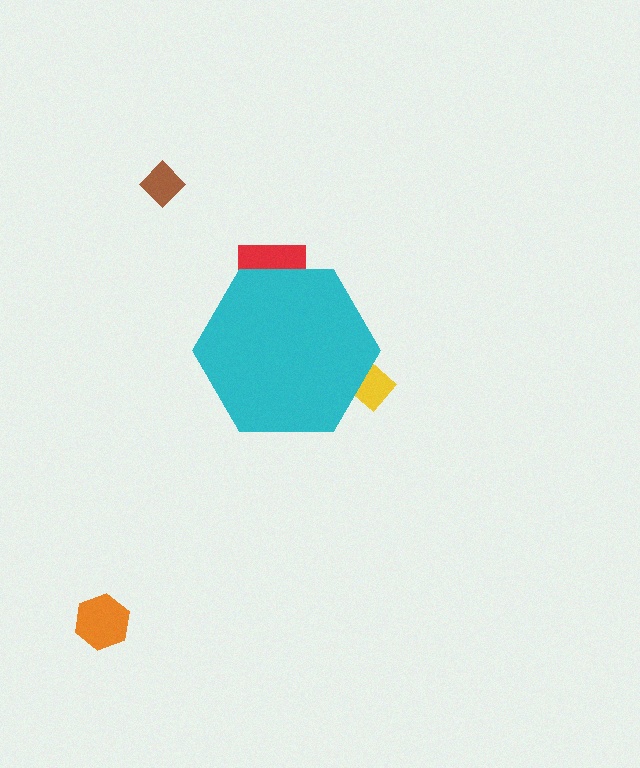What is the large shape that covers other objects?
A cyan hexagon.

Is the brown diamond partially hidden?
No, the brown diamond is fully visible.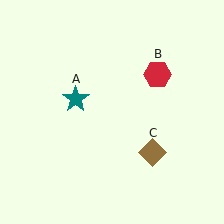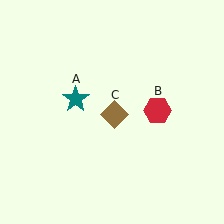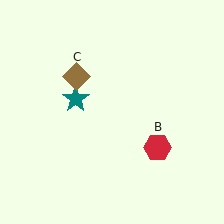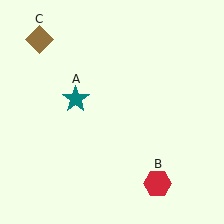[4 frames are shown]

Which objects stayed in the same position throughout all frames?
Teal star (object A) remained stationary.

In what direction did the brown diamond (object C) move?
The brown diamond (object C) moved up and to the left.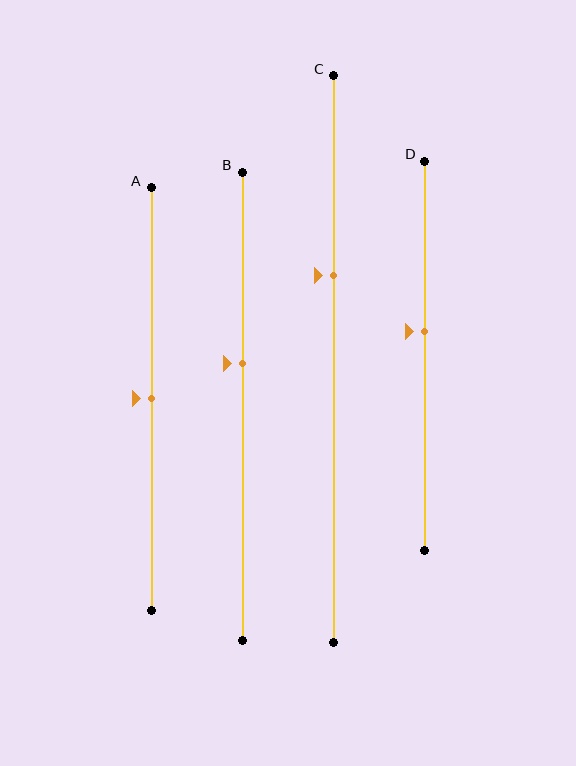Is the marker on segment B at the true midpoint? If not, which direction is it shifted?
No, the marker on segment B is shifted upward by about 9% of the segment length.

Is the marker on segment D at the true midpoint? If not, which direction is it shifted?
No, the marker on segment D is shifted upward by about 6% of the segment length.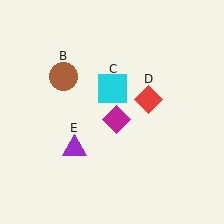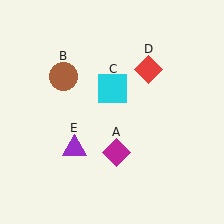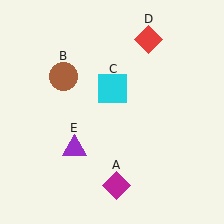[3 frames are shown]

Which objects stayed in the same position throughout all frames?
Brown circle (object B) and cyan square (object C) and purple triangle (object E) remained stationary.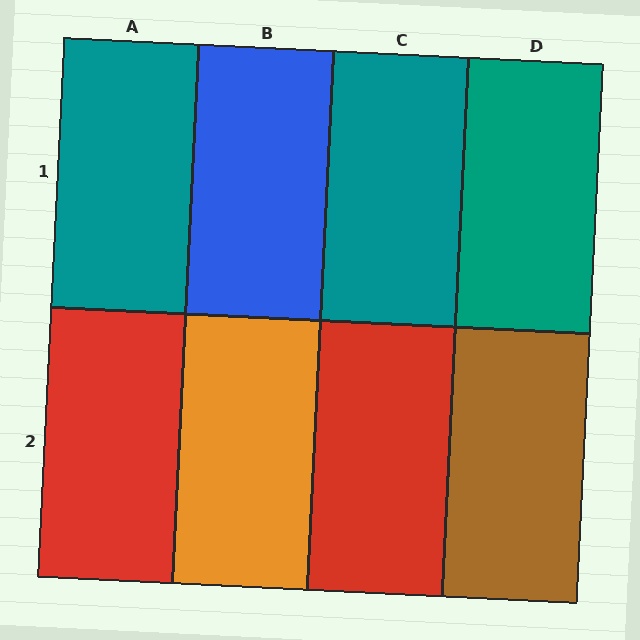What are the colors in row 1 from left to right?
Teal, blue, teal, teal.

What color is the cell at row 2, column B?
Orange.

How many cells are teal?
3 cells are teal.